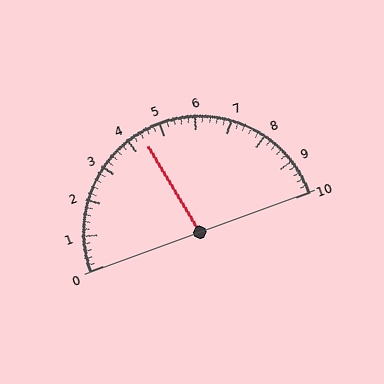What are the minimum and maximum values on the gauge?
The gauge ranges from 0 to 10.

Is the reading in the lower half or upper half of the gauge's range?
The reading is in the lower half of the range (0 to 10).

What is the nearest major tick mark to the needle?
The nearest major tick mark is 4.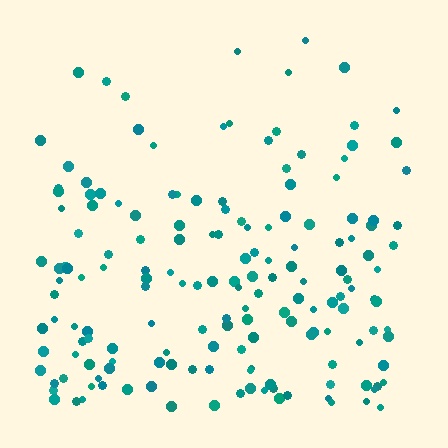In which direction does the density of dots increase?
From top to bottom, with the bottom side densest.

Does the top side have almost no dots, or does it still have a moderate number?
Still a moderate number, just noticeably fewer than the bottom.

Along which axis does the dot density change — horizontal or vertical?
Vertical.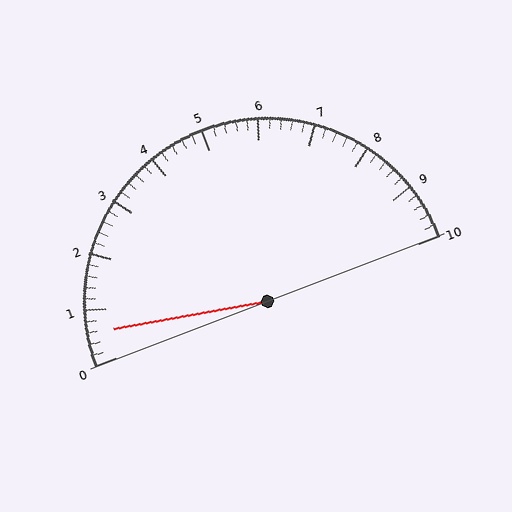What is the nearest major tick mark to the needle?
The nearest major tick mark is 1.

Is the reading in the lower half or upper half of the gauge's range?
The reading is in the lower half of the range (0 to 10).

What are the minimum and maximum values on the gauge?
The gauge ranges from 0 to 10.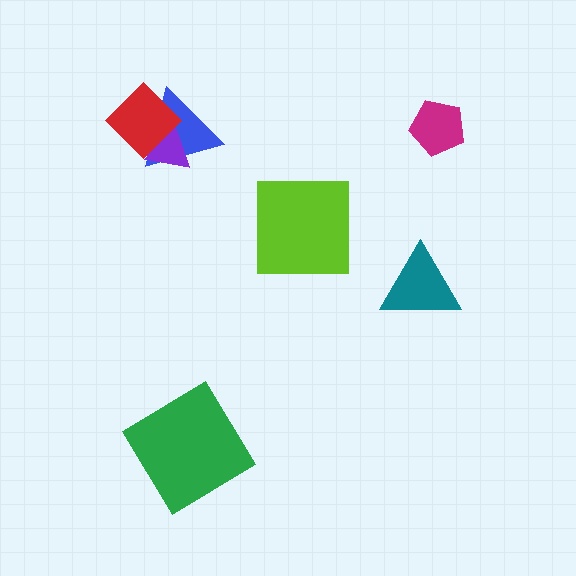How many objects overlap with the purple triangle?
2 objects overlap with the purple triangle.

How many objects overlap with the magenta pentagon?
0 objects overlap with the magenta pentagon.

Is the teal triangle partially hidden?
No, no other shape covers it.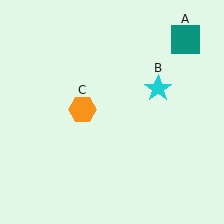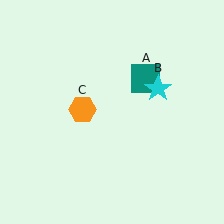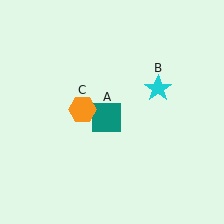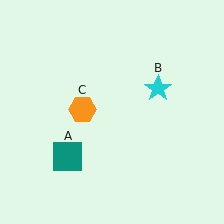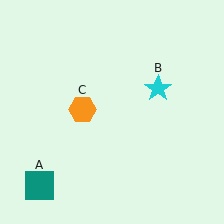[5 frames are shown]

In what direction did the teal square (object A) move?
The teal square (object A) moved down and to the left.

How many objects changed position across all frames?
1 object changed position: teal square (object A).